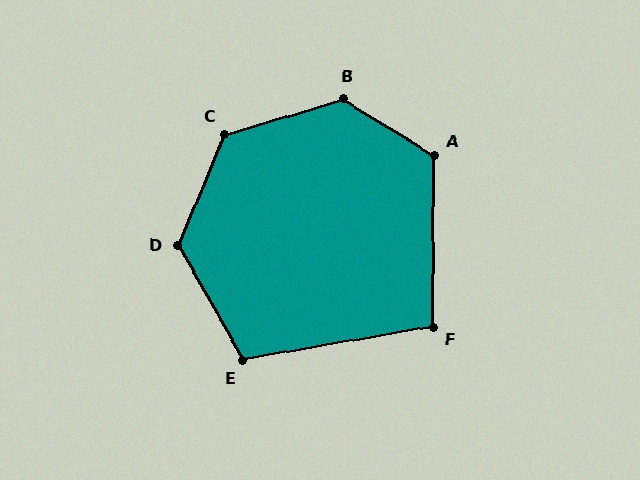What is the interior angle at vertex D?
Approximately 127 degrees (obtuse).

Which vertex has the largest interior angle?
B, at approximately 132 degrees.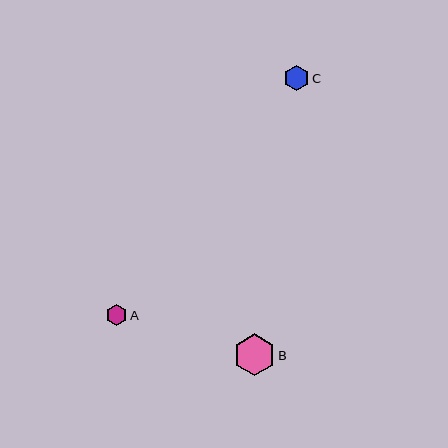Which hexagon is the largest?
Hexagon B is the largest with a size of approximately 42 pixels.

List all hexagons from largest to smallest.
From largest to smallest: B, C, A.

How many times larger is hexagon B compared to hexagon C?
Hexagon B is approximately 1.6 times the size of hexagon C.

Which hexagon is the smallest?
Hexagon A is the smallest with a size of approximately 21 pixels.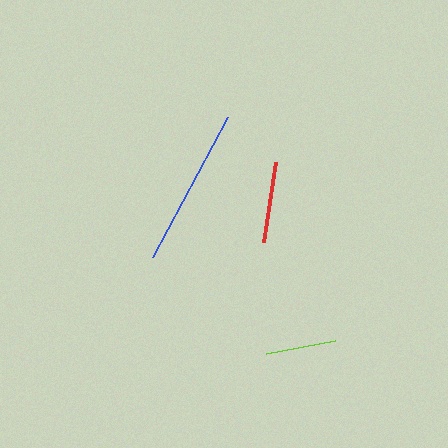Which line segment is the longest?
The blue line is the longest at approximately 158 pixels.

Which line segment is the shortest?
The lime line is the shortest at approximately 70 pixels.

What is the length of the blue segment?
The blue segment is approximately 158 pixels long.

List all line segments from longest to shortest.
From longest to shortest: blue, red, lime.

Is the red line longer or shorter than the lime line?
The red line is longer than the lime line.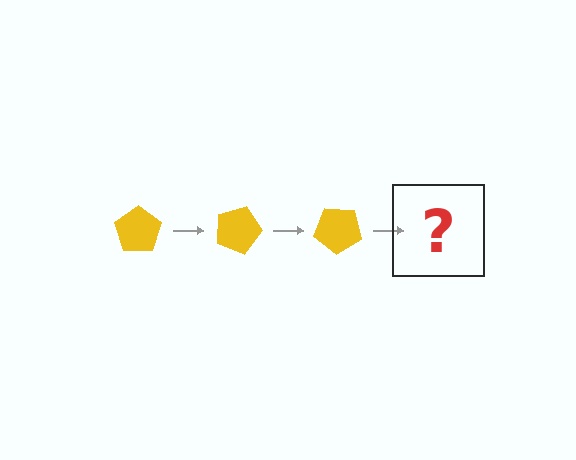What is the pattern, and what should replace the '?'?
The pattern is that the pentagon rotates 20 degrees each step. The '?' should be a yellow pentagon rotated 60 degrees.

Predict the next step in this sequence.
The next step is a yellow pentagon rotated 60 degrees.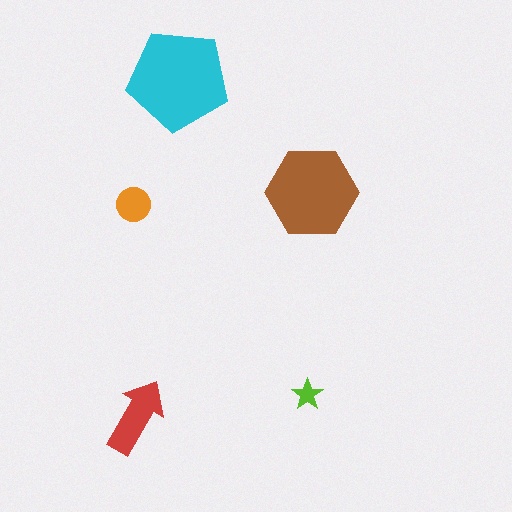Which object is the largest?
The cyan pentagon.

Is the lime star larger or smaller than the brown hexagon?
Smaller.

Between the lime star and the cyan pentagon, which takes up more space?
The cyan pentagon.